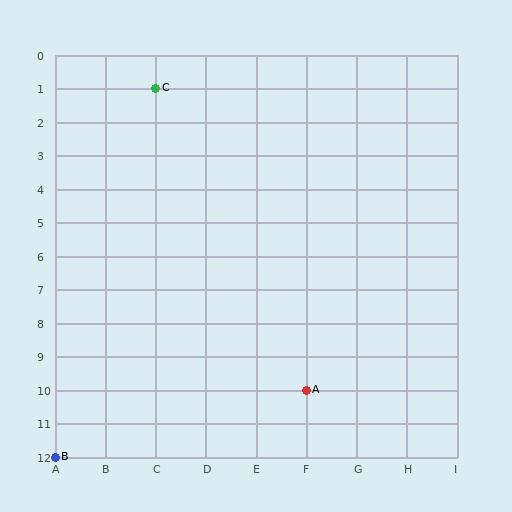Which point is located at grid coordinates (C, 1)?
Point C is at (C, 1).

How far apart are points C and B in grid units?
Points C and B are 2 columns and 11 rows apart (about 11.2 grid units diagonally).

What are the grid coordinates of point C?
Point C is at grid coordinates (C, 1).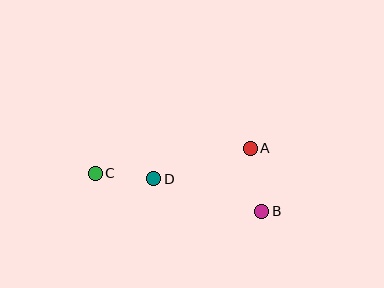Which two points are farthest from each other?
Points B and C are farthest from each other.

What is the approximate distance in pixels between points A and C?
The distance between A and C is approximately 157 pixels.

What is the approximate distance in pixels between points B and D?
The distance between B and D is approximately 113 pixels.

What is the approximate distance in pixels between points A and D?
The distance between A and D is approximately 101 pixels.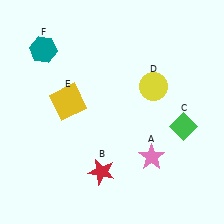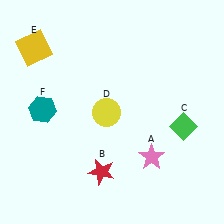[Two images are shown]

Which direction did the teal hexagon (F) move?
The teal hexagon (F) moved down.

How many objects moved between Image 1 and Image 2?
3 objects moved between the two images.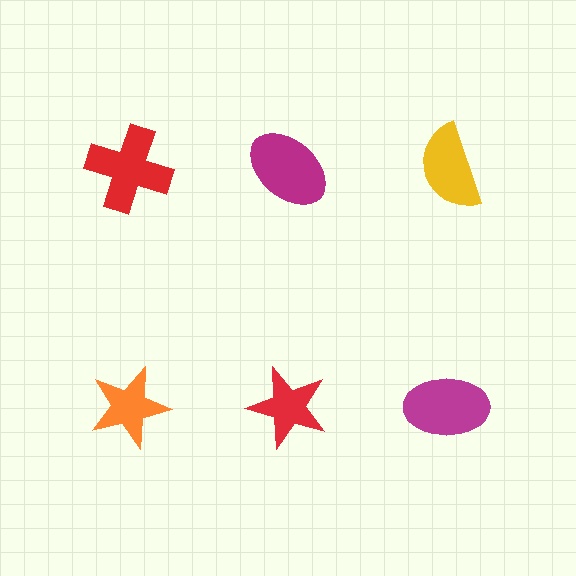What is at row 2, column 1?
An orange star.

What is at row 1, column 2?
A magenta ellipse.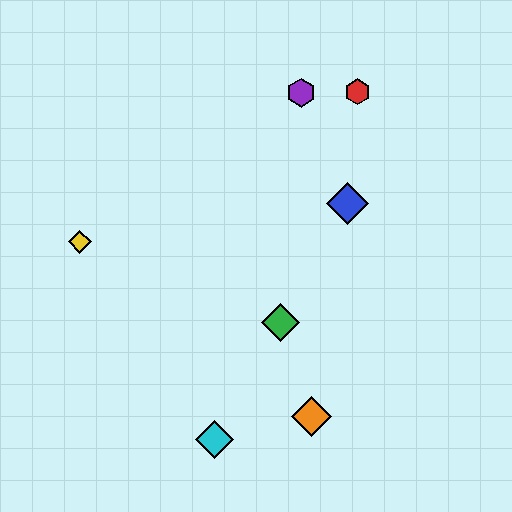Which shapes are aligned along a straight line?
The blue diamond, the green diamond, the cyan diamond are aligned along a straight line.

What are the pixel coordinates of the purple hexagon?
The purple hexagon is at (301, 93).